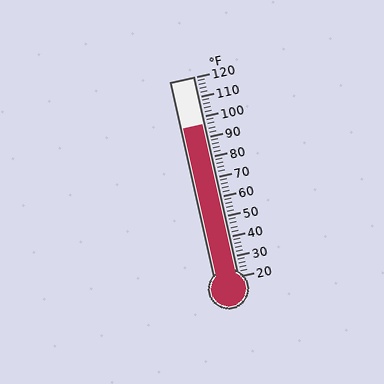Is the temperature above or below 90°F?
The temperature is above 90°F.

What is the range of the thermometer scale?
The thermometer scale ranges from 20°F to 120°F.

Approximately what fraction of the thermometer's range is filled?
The thermometer is filled to approximately 75% of its range.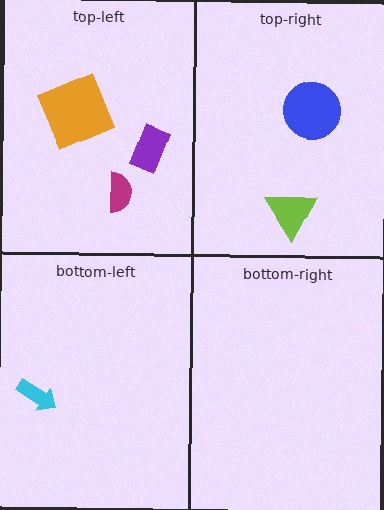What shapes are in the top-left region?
The purple rectangle, the magenta semicircle, the orange square.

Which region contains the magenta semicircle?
The top-left region.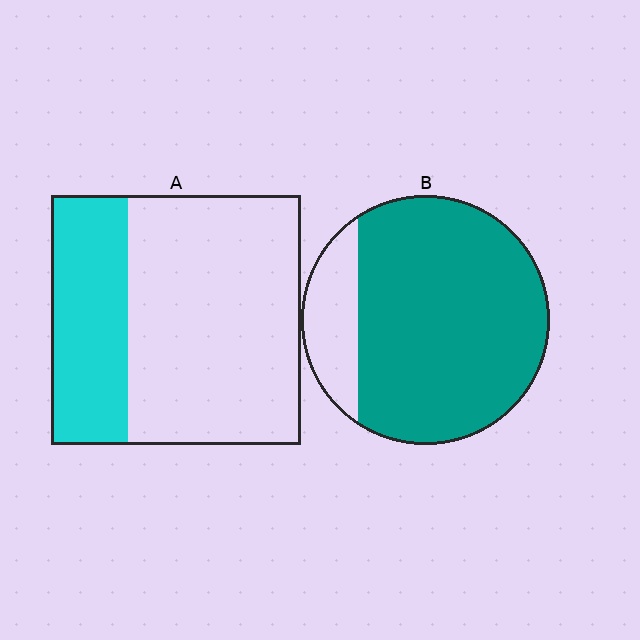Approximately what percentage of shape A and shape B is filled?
A is approximately 30% and B is approximately 85%.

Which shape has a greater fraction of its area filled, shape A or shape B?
Shape B.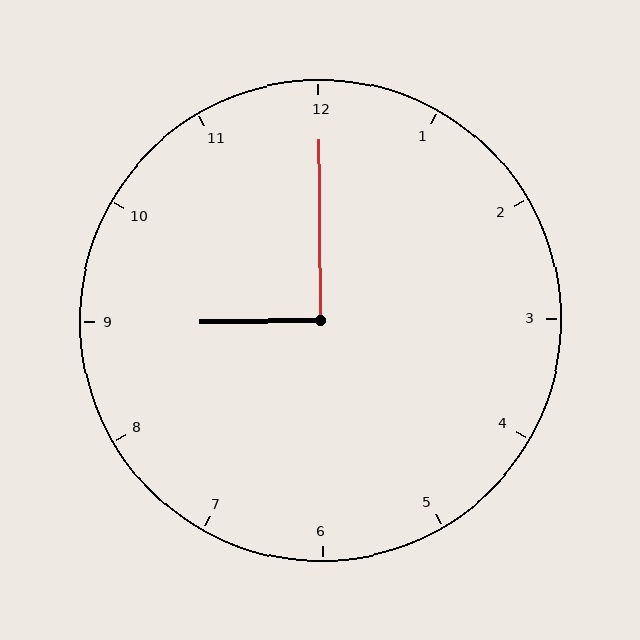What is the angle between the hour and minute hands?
Approximately 90 degrees.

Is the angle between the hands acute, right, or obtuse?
It is right.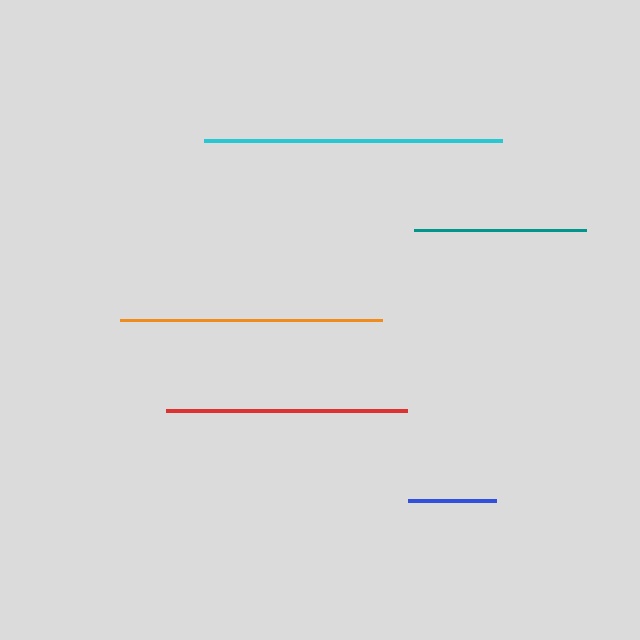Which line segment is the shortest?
The blue line is the shortest at approximately 88 pixels.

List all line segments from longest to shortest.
From longest to shortest: cyan, orange, red, teal, blue.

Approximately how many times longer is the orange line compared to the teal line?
The orange line is approximately 1.5 times the length of the teal line.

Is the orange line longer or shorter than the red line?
The orange line is longer than the red line.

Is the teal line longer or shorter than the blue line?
The teal line is longer than the blue line.